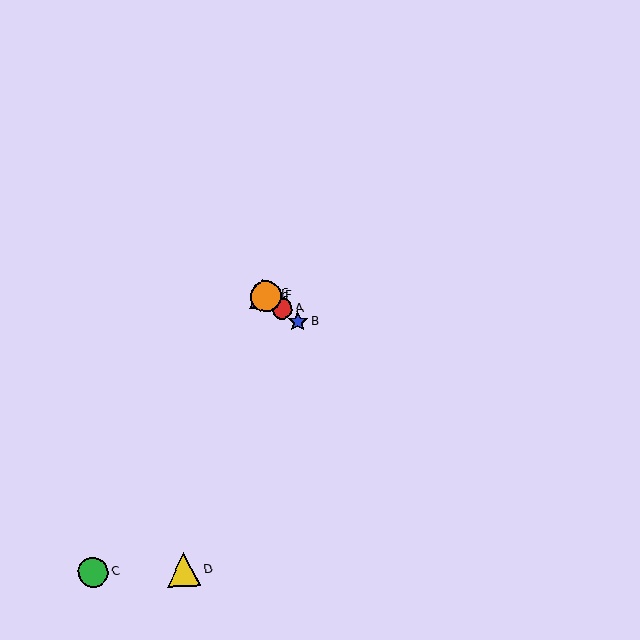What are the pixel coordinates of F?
Object F is at (266, 296).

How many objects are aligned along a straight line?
4 objects (A, B, E, F) are aligned along a straight line.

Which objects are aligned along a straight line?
Objects A, B, E, F are aligned along a straight line.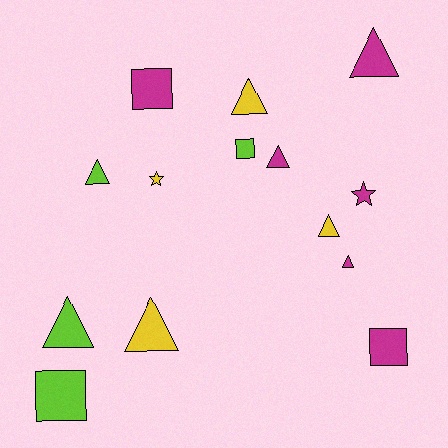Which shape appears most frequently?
Triangle, with 8 objects.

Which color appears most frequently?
Magenta, with 6 objects.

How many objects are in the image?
There are 14 objects.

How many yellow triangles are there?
There are 3 yellow triangles.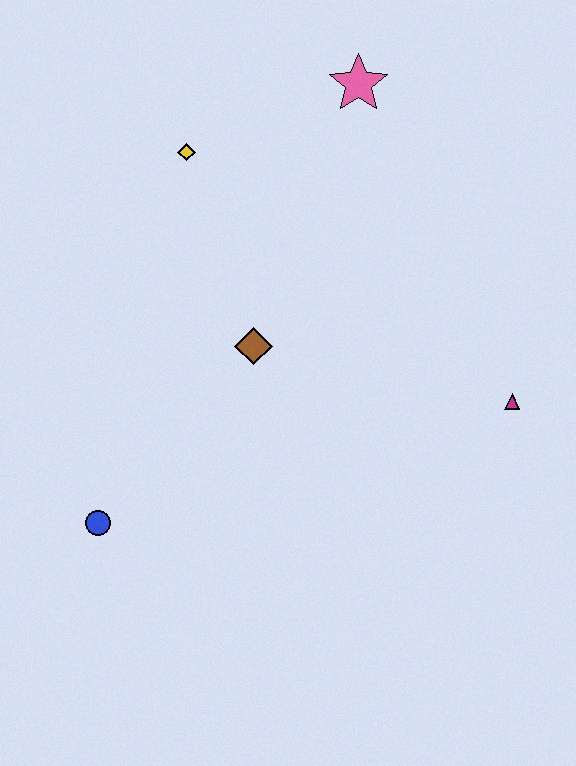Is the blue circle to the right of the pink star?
No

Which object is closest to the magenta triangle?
The brown diamond is closest to the magenta triangle.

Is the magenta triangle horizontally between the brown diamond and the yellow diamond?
No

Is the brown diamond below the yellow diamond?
Yes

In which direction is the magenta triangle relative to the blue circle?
The magenta triangle is to the right of the blue circle.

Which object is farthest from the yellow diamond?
The magenta triangle is farthest from the yellow diamond.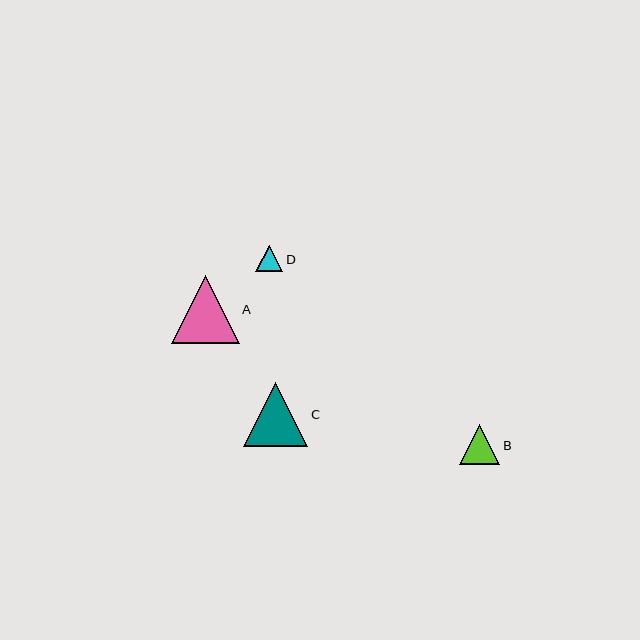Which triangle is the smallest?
Triangle D is the smallest with a size of approximately 27 pixels.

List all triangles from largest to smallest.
From largest to smallest: A, C, B, D.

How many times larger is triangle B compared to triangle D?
Triangle B is approximately 1.5 times the size of triangle D.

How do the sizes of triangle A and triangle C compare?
Triangle A and triangle C are approximately the same size.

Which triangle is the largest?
Triangle A is the largest with a size of approximately 68 pixels.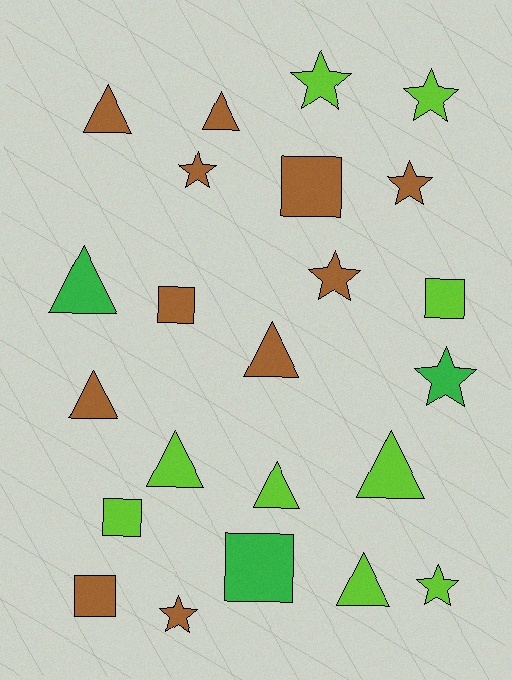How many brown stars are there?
There are 4 brown stars.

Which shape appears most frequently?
Triangle, with 9 objects.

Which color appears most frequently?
Brown, with 11 objects.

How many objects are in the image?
There are 23 objects.